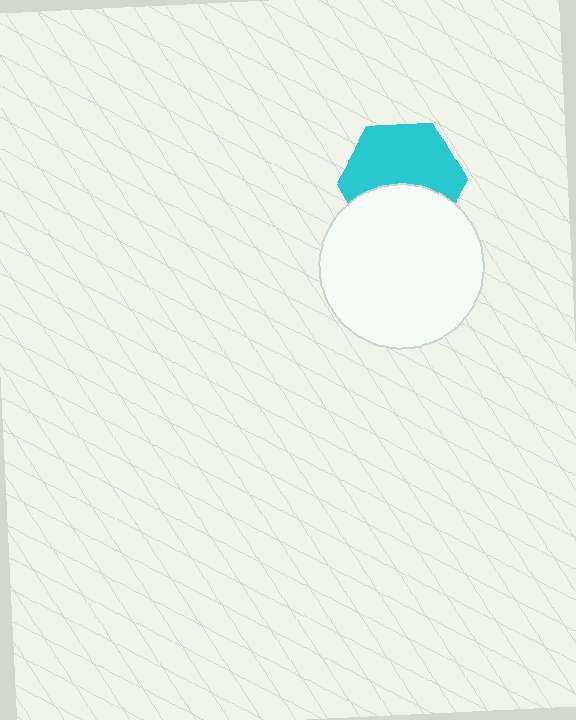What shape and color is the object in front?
The object in front is a white circle.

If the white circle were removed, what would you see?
You would see the complete cyan hexagon.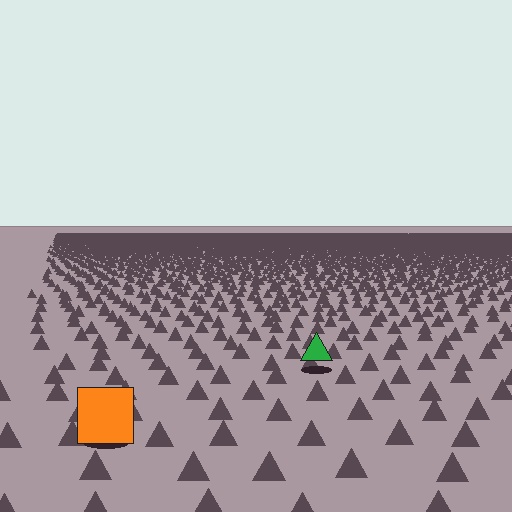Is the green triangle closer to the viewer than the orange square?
No. The orange square is closer — you can tell from the texture gradient: the ground texture is coarser near it.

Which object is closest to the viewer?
The orange square is closest. The texture marks near it are larger and more spread out.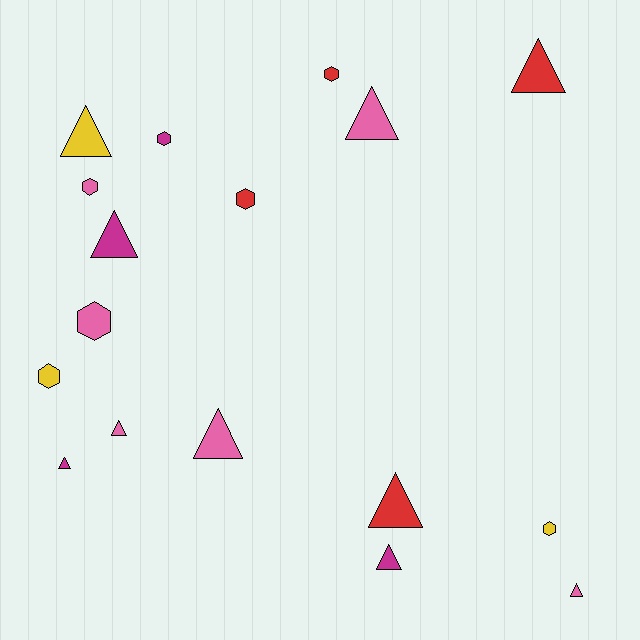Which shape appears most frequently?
Triangle, with 10 objects.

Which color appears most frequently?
Pink, with 6 objects.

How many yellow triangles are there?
There is 1 yellow triangle.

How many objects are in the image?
There are 17 objects.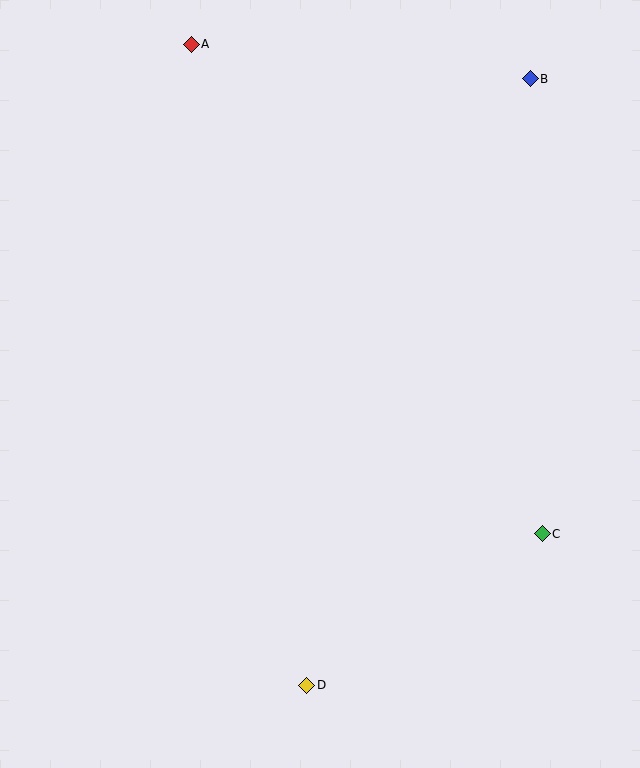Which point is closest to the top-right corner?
Point B is closest to the top-right corner.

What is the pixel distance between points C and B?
The distance between C and B is 455 pixels.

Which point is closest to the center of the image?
Point C at (542, 534) is closest to the center.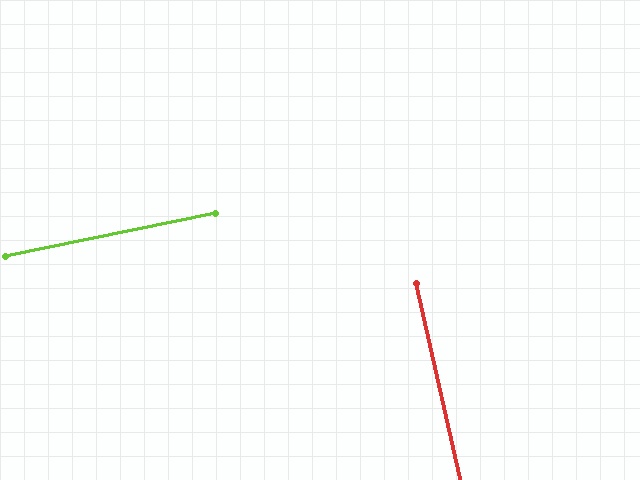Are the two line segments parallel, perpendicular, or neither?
Perpendicular — they meet at approximately 89°.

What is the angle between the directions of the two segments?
Approximately 89 degrees.